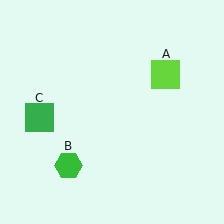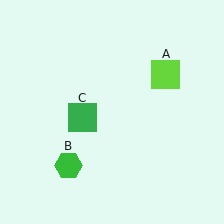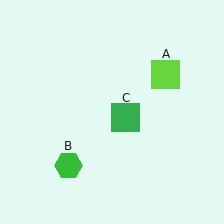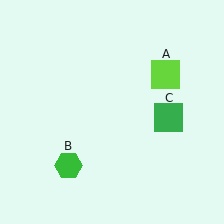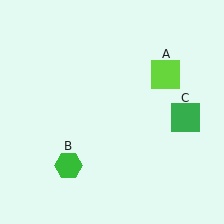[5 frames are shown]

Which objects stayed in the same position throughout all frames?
Lime square (object A) and green hexagon (object B) remained stationary.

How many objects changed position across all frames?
1 object changed position: green square (object C).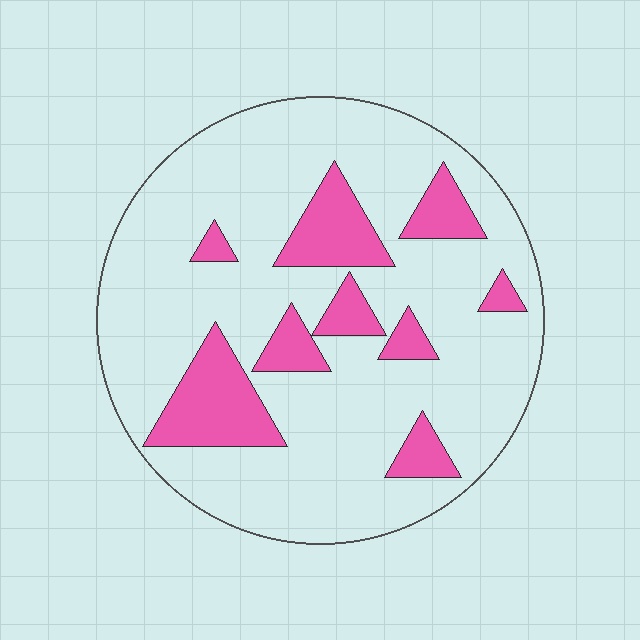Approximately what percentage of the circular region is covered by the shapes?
Approximately 20%.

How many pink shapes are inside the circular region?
9.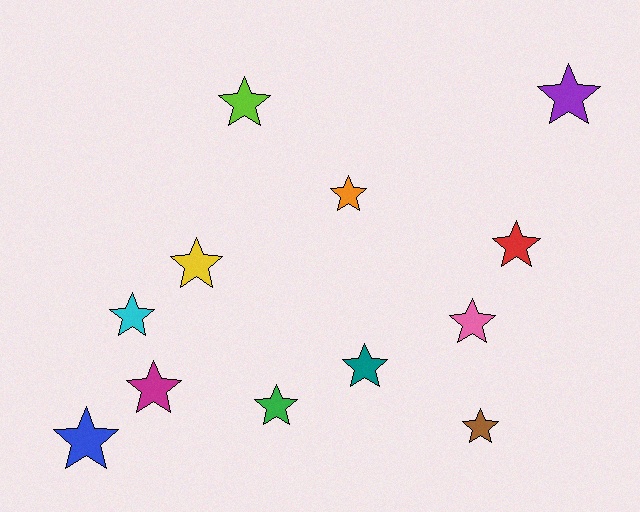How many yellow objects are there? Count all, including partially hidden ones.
There is 1 yellow object.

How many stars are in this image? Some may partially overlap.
There are 12 stars.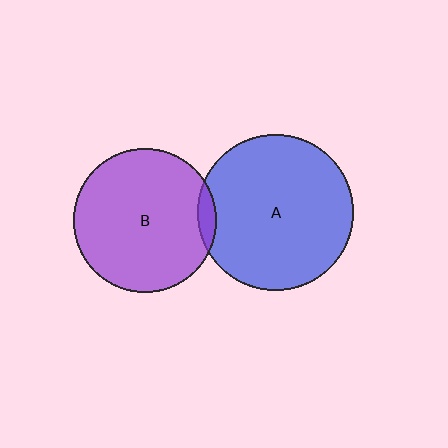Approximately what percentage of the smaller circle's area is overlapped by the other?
Approximately 5%.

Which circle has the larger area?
Circle A (blue).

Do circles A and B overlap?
Yes.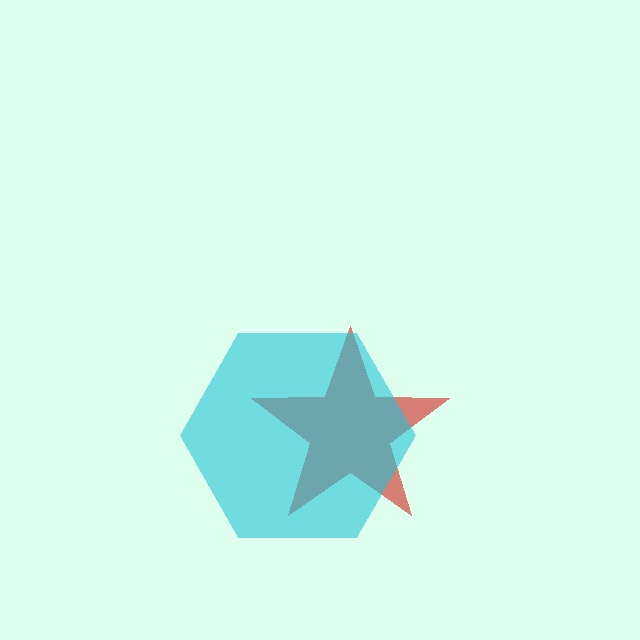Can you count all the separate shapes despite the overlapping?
Yes, there are 2 separate shapes.